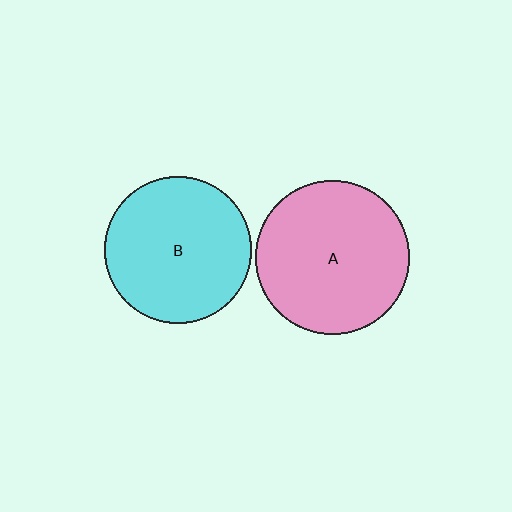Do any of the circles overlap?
No, none of the circles overlap.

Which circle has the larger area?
Circle A (pink).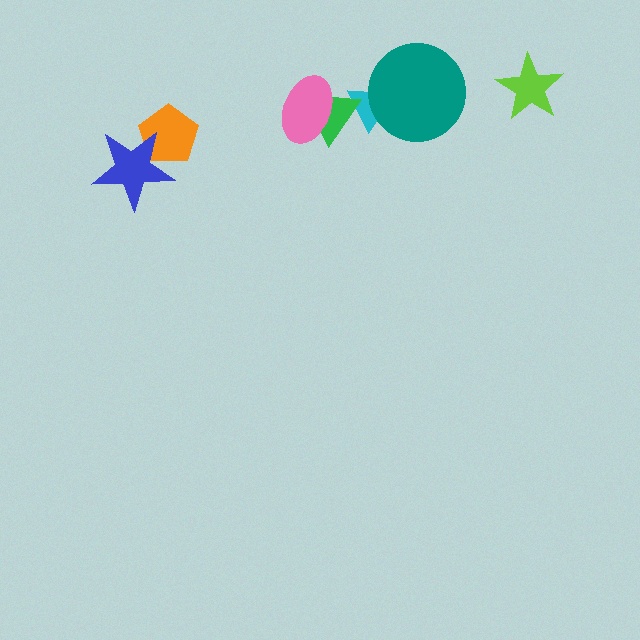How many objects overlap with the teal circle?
1 object overlaps with the teal circle.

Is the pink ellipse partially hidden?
No, no other shape covers it.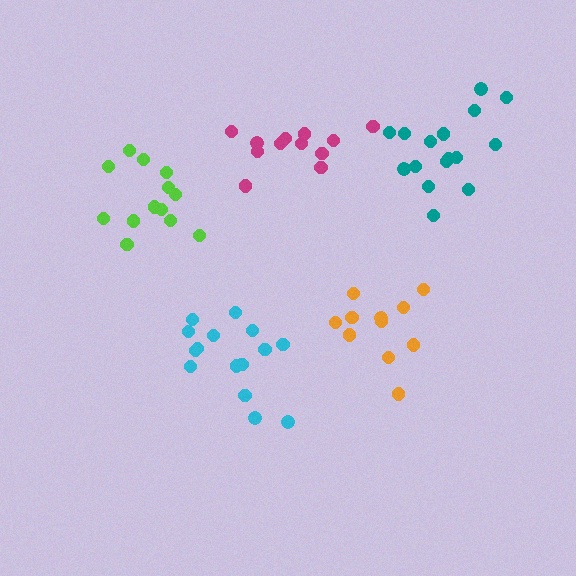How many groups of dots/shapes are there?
There are 5 groups.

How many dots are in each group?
Group 1: 16 dots, Group 2: 13 dots, Group 3: 11 dots, Group 4: 16 dots, Group 5: 12 dots (68 total).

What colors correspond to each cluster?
The clusters are colored: cyan, lime, orange, teal, magenta.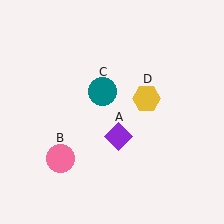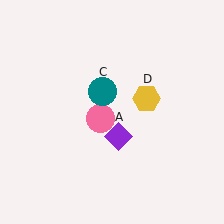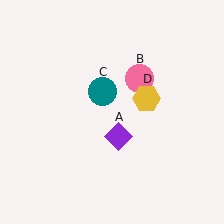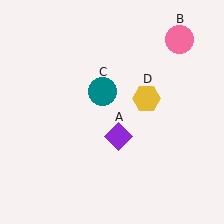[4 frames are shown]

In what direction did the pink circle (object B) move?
The pink circle (object B) moved up and to the right.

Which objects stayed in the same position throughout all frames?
Purple diamond (object A) and teal circle (object C) and yellow hexagon (object D) remained stationary.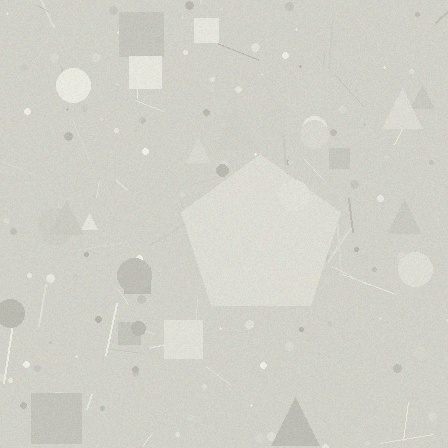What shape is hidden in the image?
A pentagon is hidden in the image.